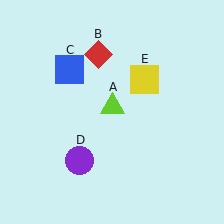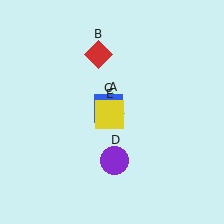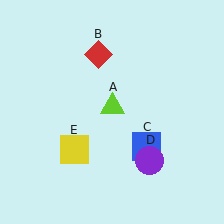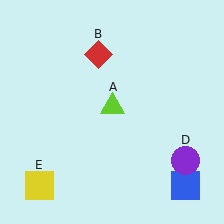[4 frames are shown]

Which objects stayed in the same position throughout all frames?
Lime triangle (object A) and red diamond (object B) remained stationary.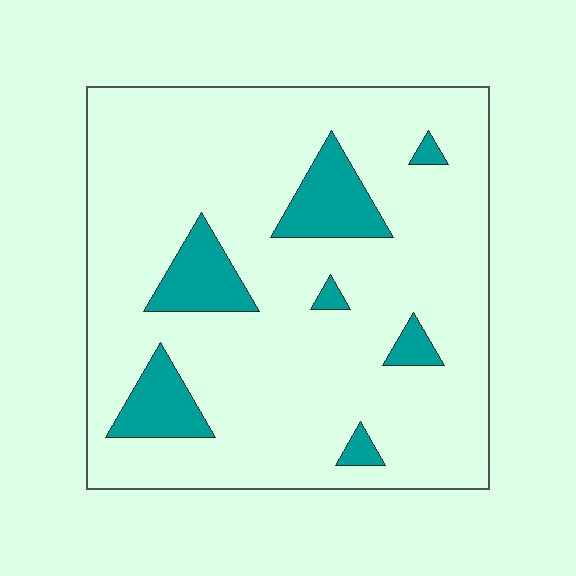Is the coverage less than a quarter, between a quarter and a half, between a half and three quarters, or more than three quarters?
Less than a quarter.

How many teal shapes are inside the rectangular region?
7.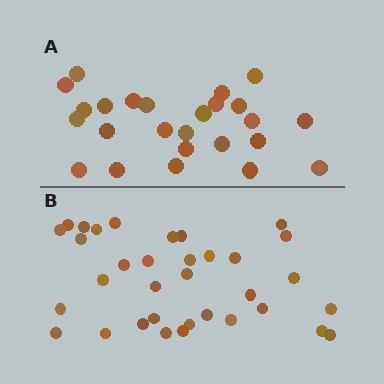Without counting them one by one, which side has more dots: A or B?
Region B (the bottom region) has more dots.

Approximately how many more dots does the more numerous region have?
Region B has roughly 8 or so more dots than region A.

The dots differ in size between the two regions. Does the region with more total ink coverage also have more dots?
No. Region A has more total ink coverage because its dots are larger, but region B actually contains more individual dots. Total area can be misleading — the number of items is what matters here.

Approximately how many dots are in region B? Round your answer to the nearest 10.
About 30 dots. (The exact count is 34, which rounds to 30.)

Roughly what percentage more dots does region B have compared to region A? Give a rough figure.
About 35% more.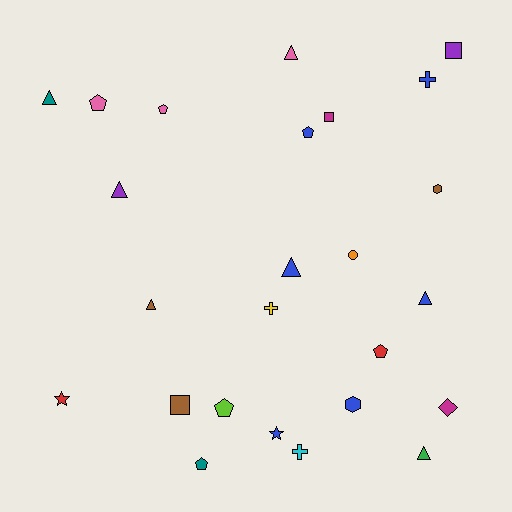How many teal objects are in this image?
There are 2 teal objects.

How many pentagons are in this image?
There are 6 pentagons.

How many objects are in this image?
There are 25 objects.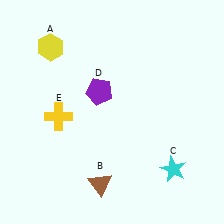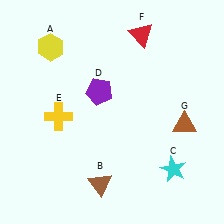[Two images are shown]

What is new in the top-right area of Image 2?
A red triangle (F) was added in the top-right area of Image 2.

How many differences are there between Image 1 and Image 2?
There are 2 differences between the two images.